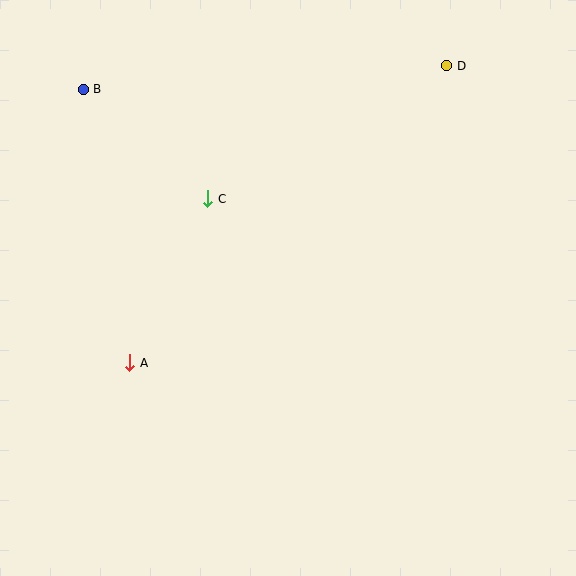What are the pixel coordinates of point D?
Point D is at (447, 66).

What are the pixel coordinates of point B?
Point B is at (83, 89).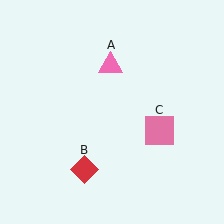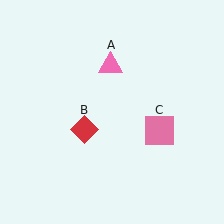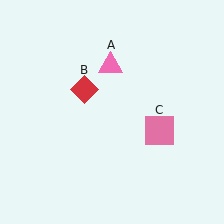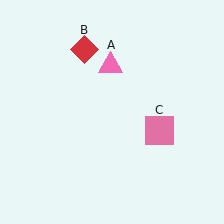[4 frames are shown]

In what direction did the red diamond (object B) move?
The red diamond (object B) moved up.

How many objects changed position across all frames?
1 object changed position: red diamond (object B).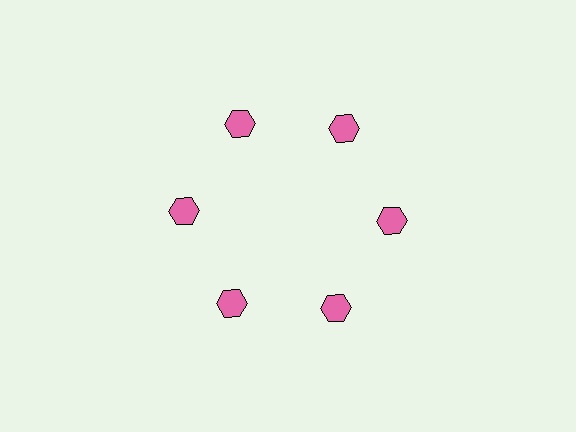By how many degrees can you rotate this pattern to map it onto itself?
The pattern maps onto itself every 60 degrees of rotation.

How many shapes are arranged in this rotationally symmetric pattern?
There are 6 shapes, arranged in 6 groups of 1.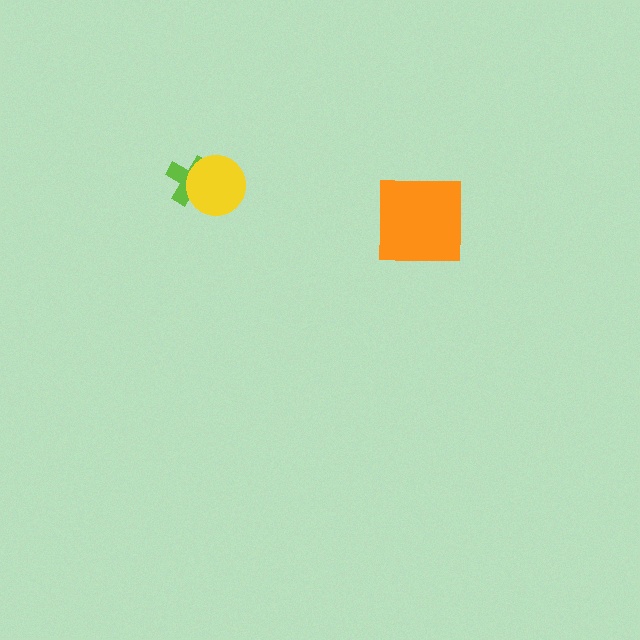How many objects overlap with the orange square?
0 objects overlap with the orange square.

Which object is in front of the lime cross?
The yellow circle is in front of the lime cross.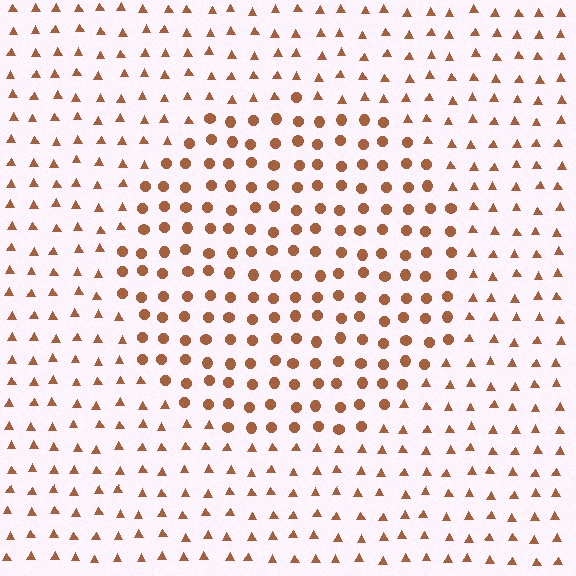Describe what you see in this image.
The image is filled with small brown elements arranged in a uniform grid. A circle-shaped region contains circles, while the surrounding area contains triangles. The boundary is defined purely by the change in element shape.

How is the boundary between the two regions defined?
The boundary is defined by a change in element shape: circles inside vs. triangles outside. All elements share the same color and spacing.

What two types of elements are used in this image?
The image uses circles inside the circle region and triangles outside it.